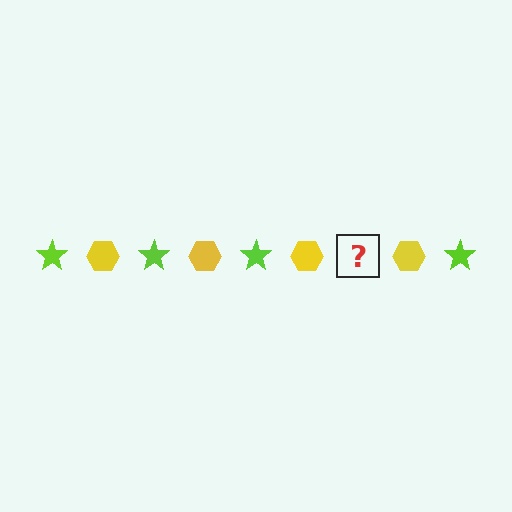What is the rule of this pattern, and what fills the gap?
The rule is that the pattern alternates between lime star and yellow hexagon. The gap should be filled with a lime star.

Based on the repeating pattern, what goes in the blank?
The blank should be a lime star.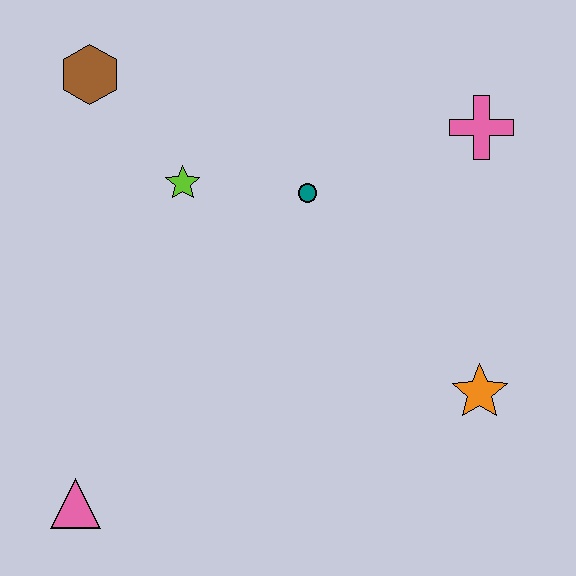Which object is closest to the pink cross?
The teal circle is closest to the pink cross.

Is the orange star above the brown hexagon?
No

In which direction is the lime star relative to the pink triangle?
The lime star is above the pink triangle.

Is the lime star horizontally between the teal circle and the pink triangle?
Yes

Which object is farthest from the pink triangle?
The pink cross is farthest from the pink triangle.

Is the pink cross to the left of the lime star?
No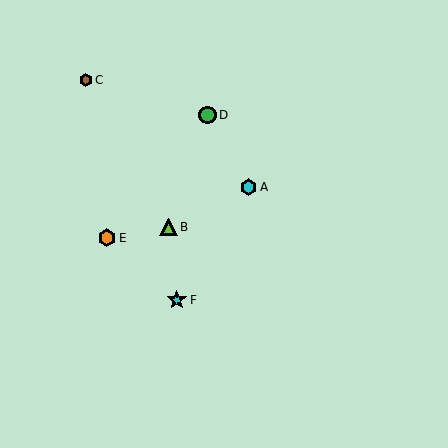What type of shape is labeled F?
Shape F is a cyan star.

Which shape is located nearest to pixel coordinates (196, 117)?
The green circle (labeled D) at (208, 115) is nearest to that location.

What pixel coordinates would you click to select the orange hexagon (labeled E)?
Click at (107, 238) to select the orange hexagon E.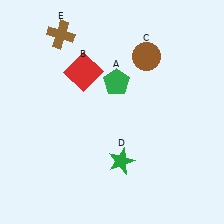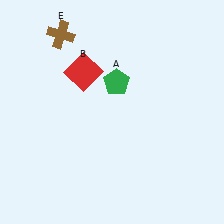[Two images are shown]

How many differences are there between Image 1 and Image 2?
There are 2 differences between the two images.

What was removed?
The green star (D), the brown circle (C) were removed in Image 2.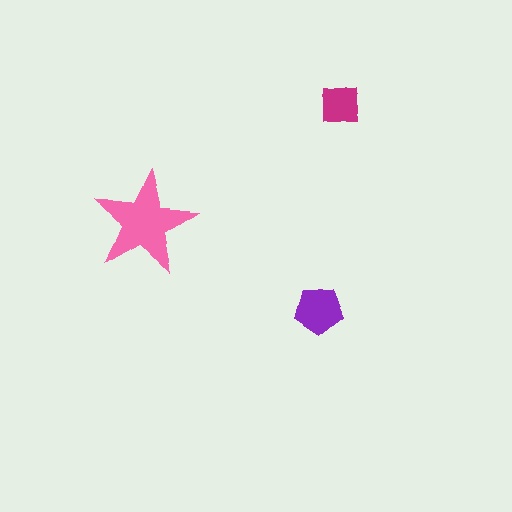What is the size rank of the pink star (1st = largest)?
1st.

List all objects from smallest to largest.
The magenta square, the purple pentagon, the pink star.